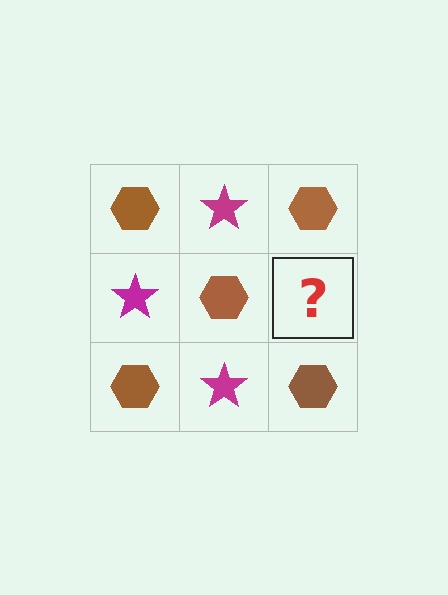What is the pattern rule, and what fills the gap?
The rule is that it alternates brown hexagon and magenta star in a checkerboard pattern. The gap should be filled with a magenta star.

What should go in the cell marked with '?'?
The missing cell should contain a magenta star.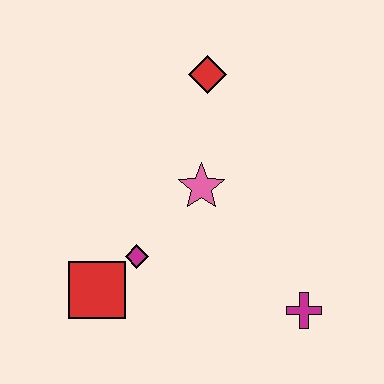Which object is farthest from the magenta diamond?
The red diamond is farthest from the magenta diamond.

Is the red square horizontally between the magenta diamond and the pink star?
No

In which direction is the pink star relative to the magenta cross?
The pink star is above the magenta cross.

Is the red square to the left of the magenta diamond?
Yes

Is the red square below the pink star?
Yes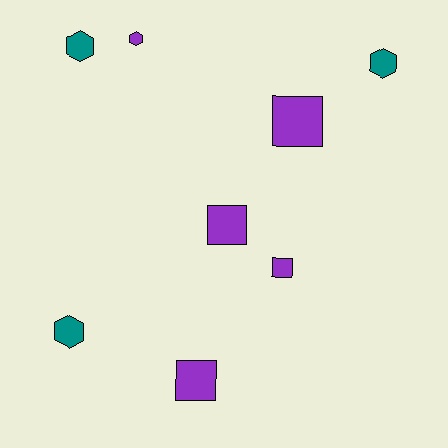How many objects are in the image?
There are 8 objects.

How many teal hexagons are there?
There are 3 teal hexagons.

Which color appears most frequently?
Purple, with 5 objects.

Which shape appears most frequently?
Square, with 4 objects.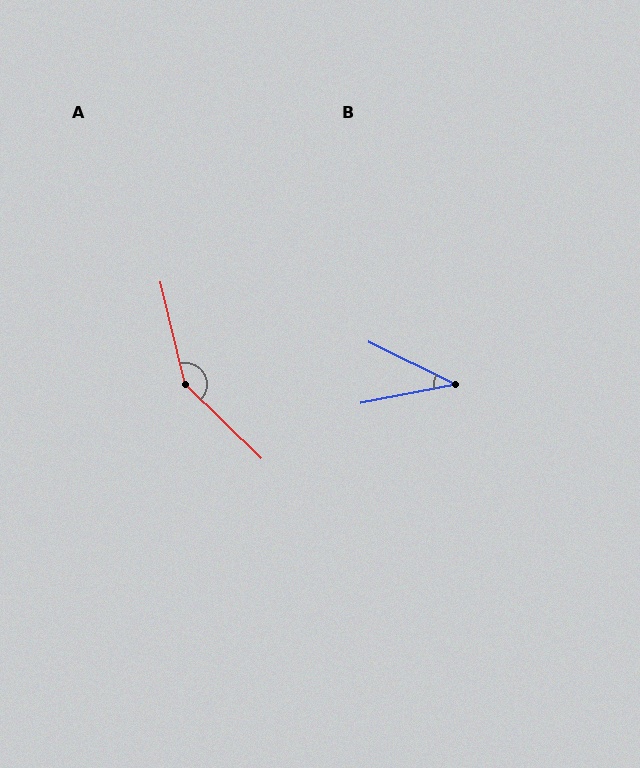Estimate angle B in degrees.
Approximately 37 degrees.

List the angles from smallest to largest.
B (37°), A (148°).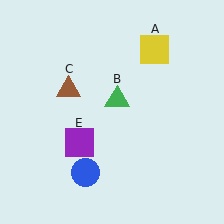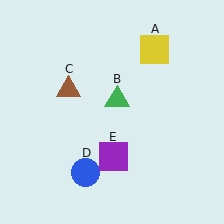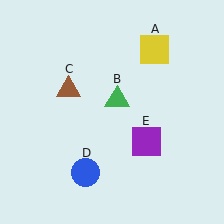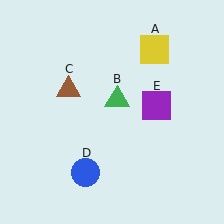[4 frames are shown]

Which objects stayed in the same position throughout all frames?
Yellow square (object A) and green triangle (object B) and brown triangle (object C) and blue circle (object D) remained stationary.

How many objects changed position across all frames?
1 object changed position: purple square (object E).